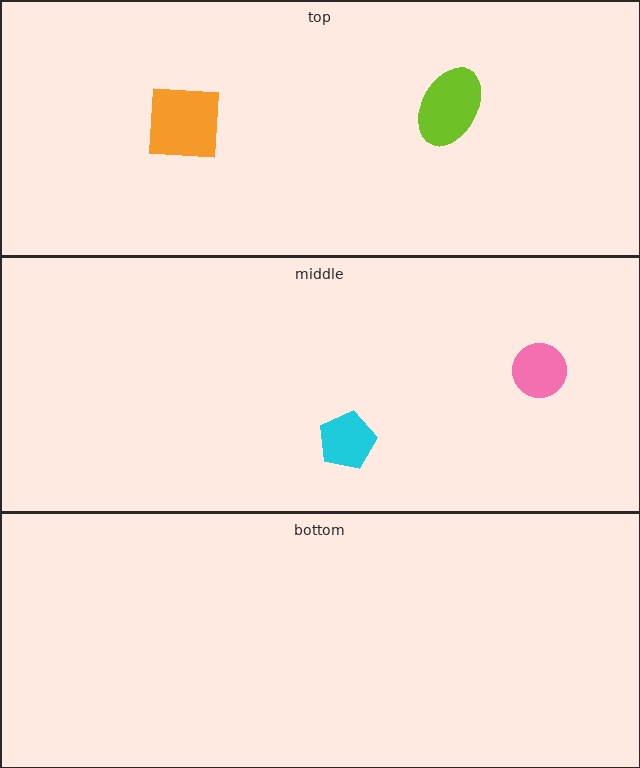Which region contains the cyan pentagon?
The middle region.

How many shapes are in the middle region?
2.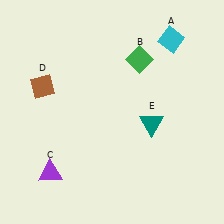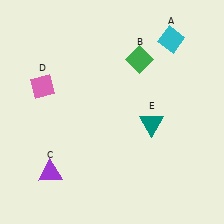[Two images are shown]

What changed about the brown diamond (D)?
In Image 1, D is brown. In Image 2, it changed to pink.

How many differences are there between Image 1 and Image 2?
There is 1 difference between the two images.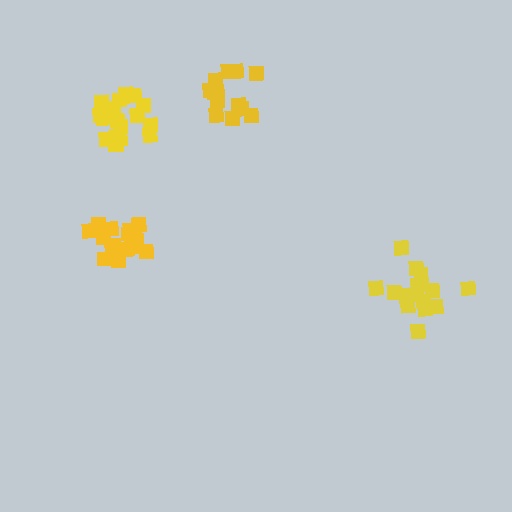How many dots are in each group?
Group 1: 17 dots, Group 2: 13 dots, Group 3: 16 dots, Group 4: 18 dots (64 total).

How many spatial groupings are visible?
There are 4 spatial groupings.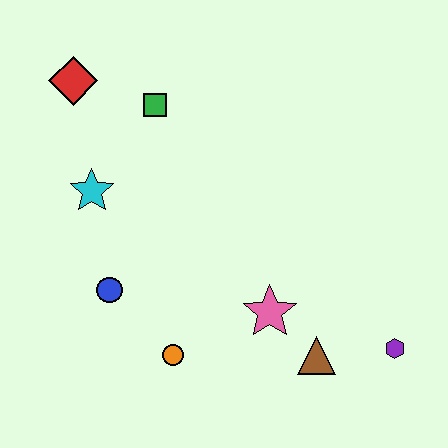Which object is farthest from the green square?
The purple hexagon is farthest from the green square.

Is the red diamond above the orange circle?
Yes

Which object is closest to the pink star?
The brown triangle is closest to the pink star.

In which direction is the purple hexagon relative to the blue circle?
The purple hexagon is to the right of the blue circle.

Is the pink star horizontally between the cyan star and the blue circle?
No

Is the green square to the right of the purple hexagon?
No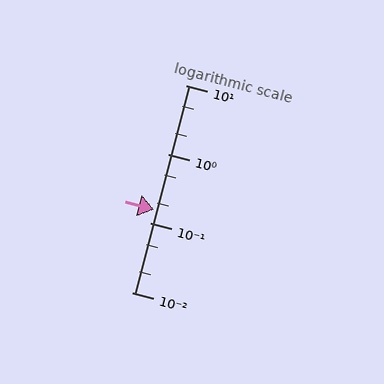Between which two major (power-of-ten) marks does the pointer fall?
The pointer is between 0.1 and 1.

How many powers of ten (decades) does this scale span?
The scale spans 3 decades, from 0.01 to 10.